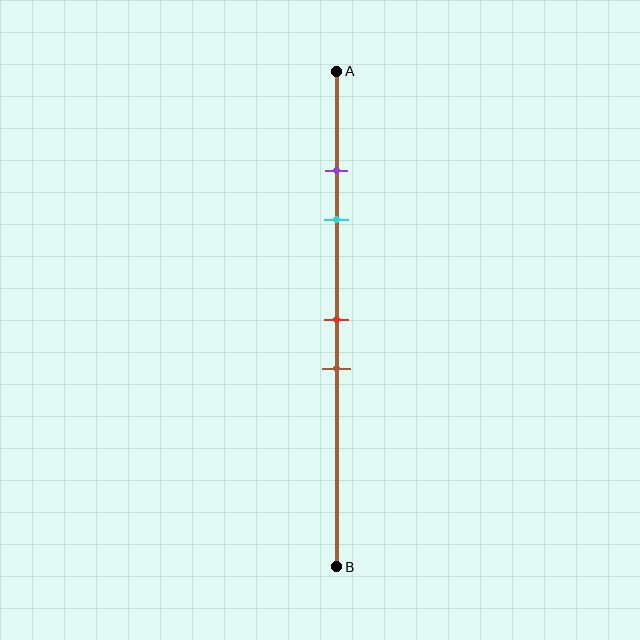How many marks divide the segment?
There are 4 marks dividing the segment.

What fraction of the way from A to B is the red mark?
The red mark is approximately 50% (0.5) of the way from A to B.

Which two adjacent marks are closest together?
The purple and cyan marks are the closest adjacent pair.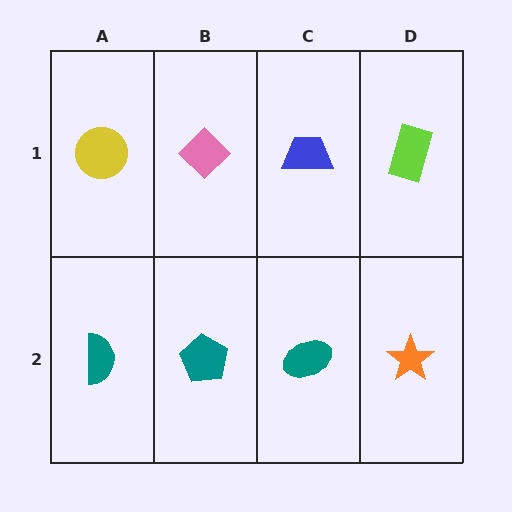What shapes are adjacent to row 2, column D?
A lime rectangle (row 1, column D), a teal ellipse (row 2, column C).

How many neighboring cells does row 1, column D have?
2.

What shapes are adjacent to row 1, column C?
A teal ellipse (row 2, column C), a pink diamond (row 1, column B), a lime rectangle (row 1, column D).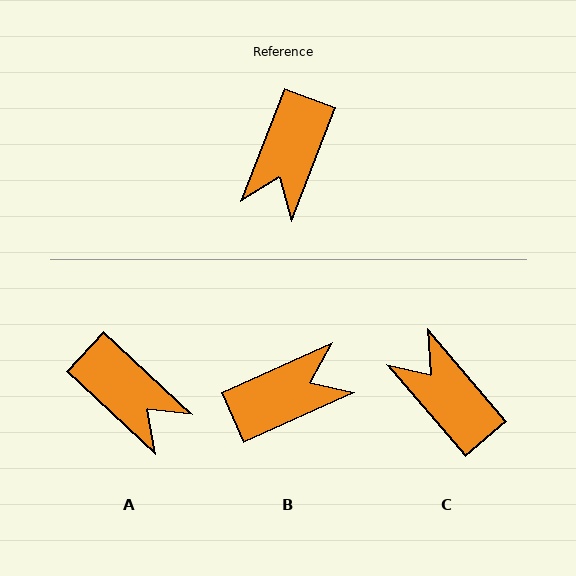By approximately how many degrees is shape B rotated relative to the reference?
Approximately 135 degrees counter-clockwise.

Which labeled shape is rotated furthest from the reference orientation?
B, about 135 degrees away.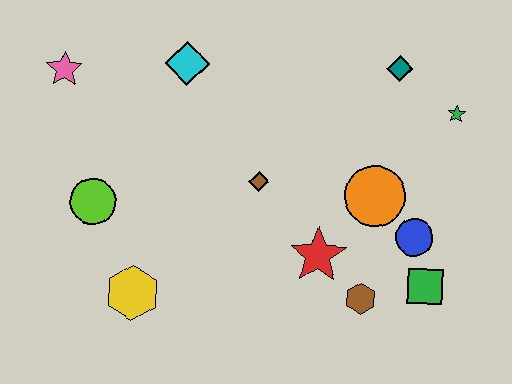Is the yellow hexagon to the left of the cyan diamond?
Yes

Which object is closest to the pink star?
The cyan diamond is closest to the pink star.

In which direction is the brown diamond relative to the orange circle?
The brown diamond is to the left of the orange circle.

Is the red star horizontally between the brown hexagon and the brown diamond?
Yes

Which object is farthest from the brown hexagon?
The pink star is farthest from the brown hexagon.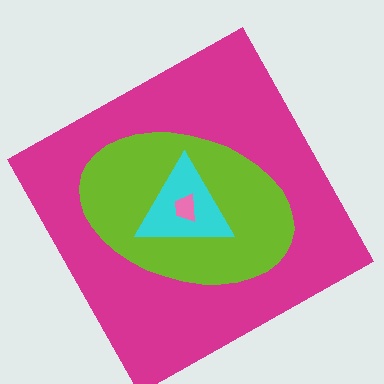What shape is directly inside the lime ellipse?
The cyan triangle.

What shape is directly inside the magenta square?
The lime ellipse.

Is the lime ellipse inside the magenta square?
Yes.